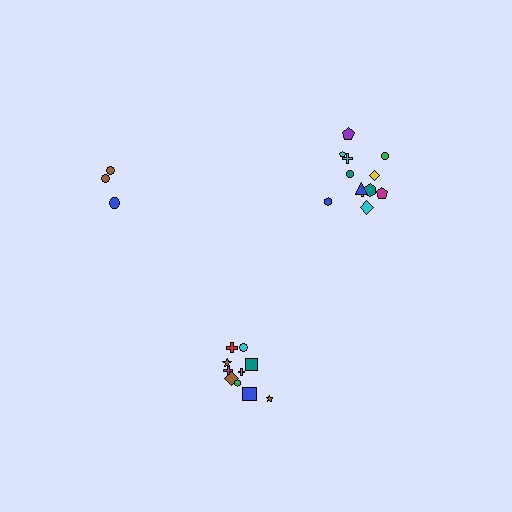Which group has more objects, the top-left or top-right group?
The top-right group.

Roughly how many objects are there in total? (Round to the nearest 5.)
Roughly 25 objects in total.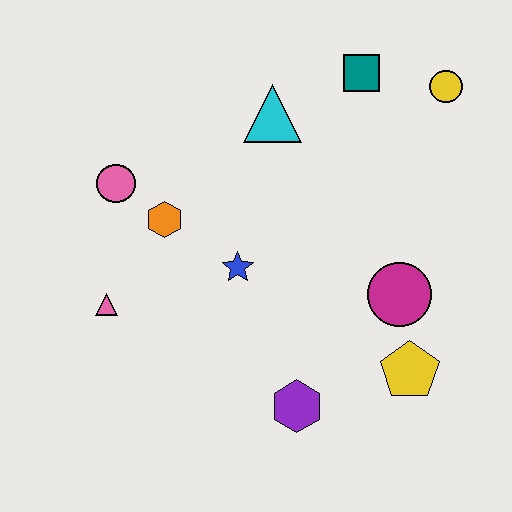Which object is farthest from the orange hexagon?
The yellow circle is farthest from the orange hexagon.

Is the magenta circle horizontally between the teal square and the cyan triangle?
No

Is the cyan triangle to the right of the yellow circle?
No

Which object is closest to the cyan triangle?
The teal square is closest to the cyan triangle.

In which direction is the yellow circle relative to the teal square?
The yellow circle is to the right of the teal square.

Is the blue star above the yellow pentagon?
Yes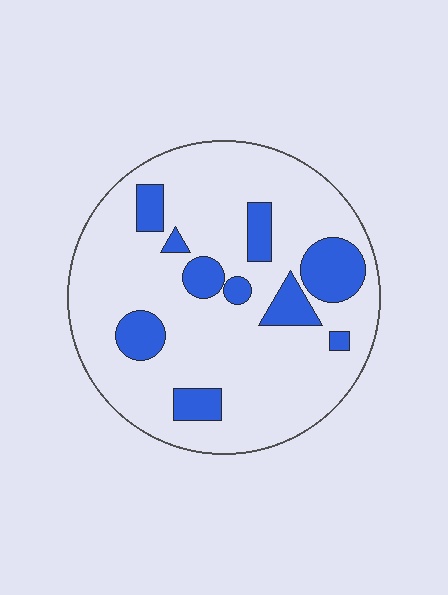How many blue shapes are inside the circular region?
10.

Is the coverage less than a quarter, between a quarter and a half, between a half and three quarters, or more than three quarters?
Less than a quarter.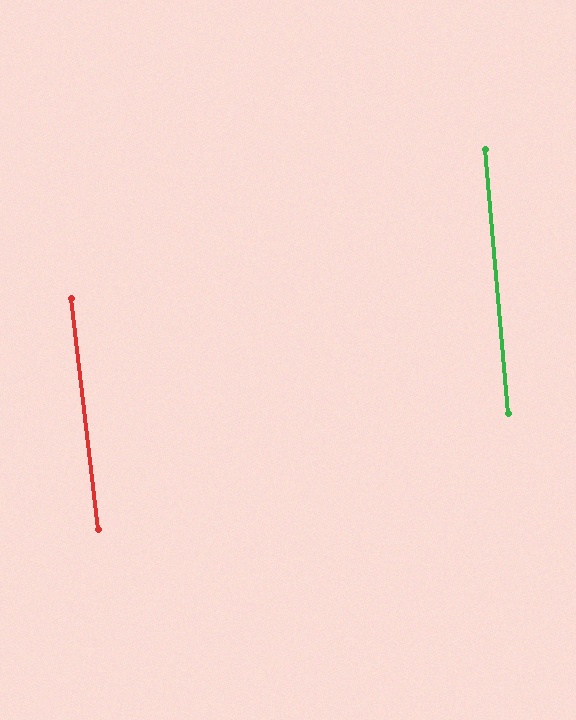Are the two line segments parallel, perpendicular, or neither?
Parallel — their directions differ by only 1.8°.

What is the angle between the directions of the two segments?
Approximately 2 degrees.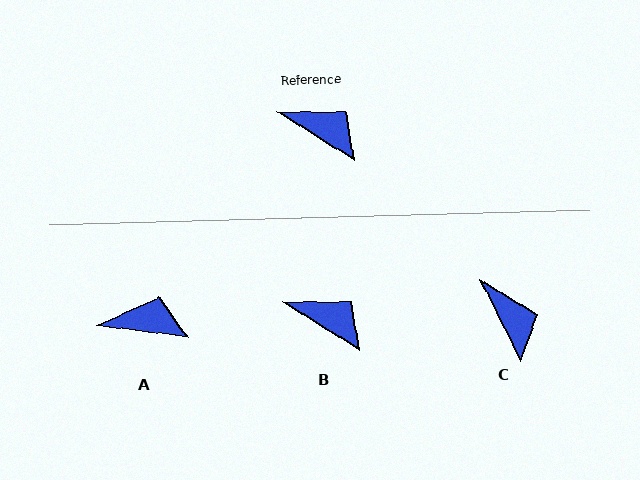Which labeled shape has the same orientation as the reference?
B.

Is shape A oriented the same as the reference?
No, it is off by about 26 degrees.